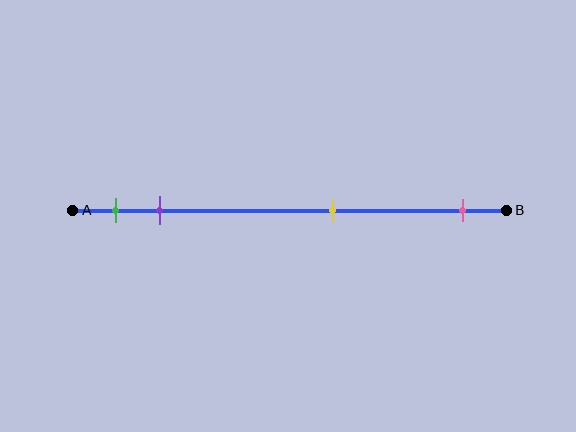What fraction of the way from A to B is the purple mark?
The purple mark is approximately 20% (0.2) of the way from A to B.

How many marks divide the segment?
There are 4 marks dividing the segment.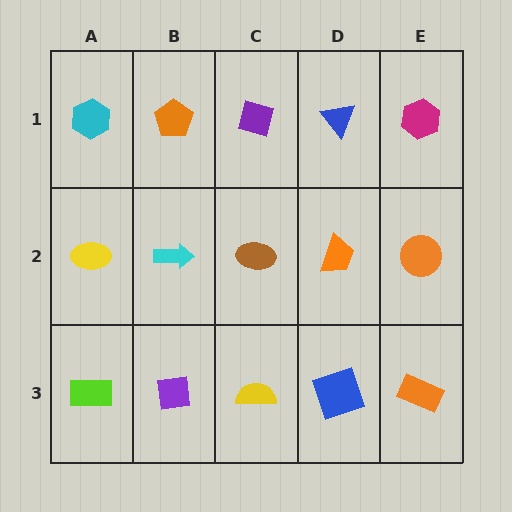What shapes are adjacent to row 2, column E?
A magenta hexagon (row 1, column E), an orange rectangle (row 3, column E), an orange trapezoid (row 2, column D).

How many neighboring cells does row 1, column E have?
2.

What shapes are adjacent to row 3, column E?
An orange circle (row 2, column E), a blue square (row 3, column D).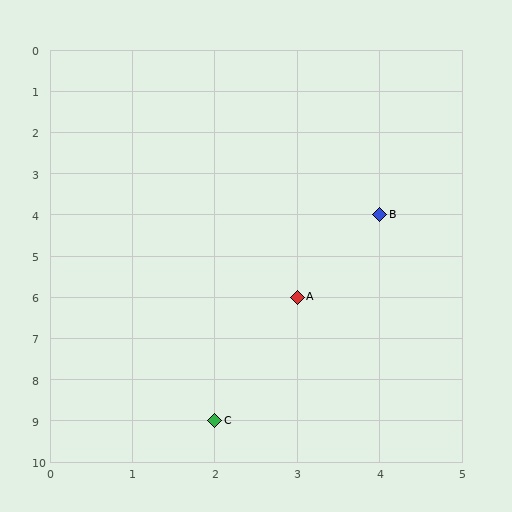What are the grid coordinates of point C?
Point C is at grid coordinates (2, 9).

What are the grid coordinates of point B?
Point B is at grid coordinates (4, 4).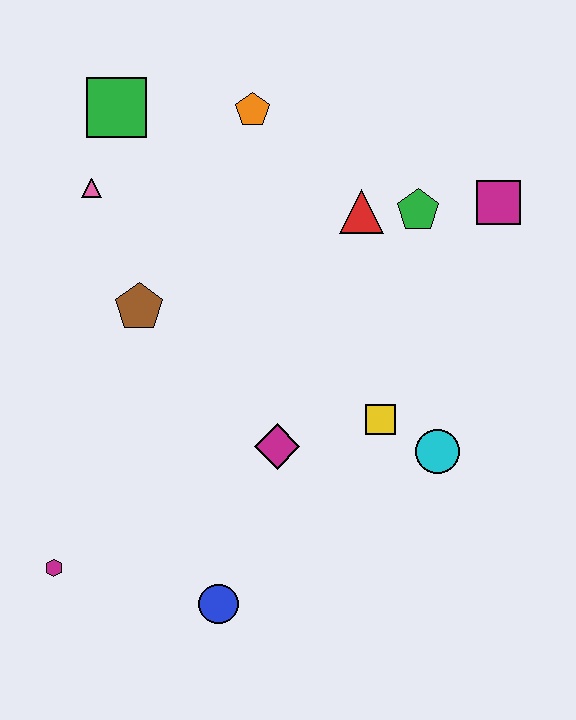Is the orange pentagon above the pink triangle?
Yes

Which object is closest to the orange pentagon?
The green square is closest to the orange pentagon.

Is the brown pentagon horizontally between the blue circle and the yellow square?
No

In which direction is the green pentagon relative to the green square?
The green pentagon is to the right of the green square.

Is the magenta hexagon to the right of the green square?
No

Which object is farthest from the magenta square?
The magenta hexagon is farthest from the magenta square.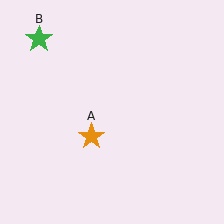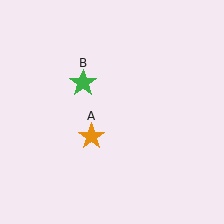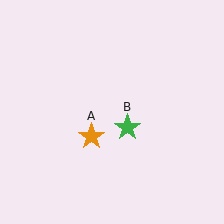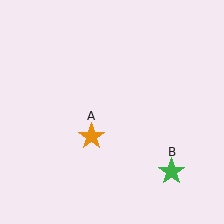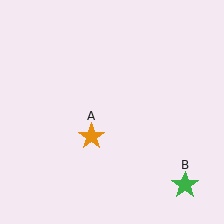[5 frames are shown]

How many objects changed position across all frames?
1 object changed position: green star (object B).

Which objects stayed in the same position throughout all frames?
Orange star (object A) remained stationary.